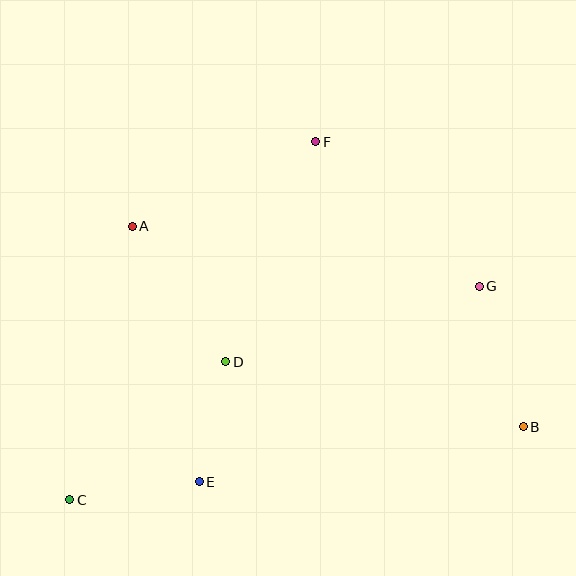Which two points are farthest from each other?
Points C and G are farthest from each other.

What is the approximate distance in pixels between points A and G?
The distance between A and G is approximately 352 pixels.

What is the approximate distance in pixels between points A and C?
The distance between A and C is approximately 281 pixels.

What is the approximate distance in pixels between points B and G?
The distance between B and G is approximately 147 pixels.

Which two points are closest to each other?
Points D and E are closest to each other.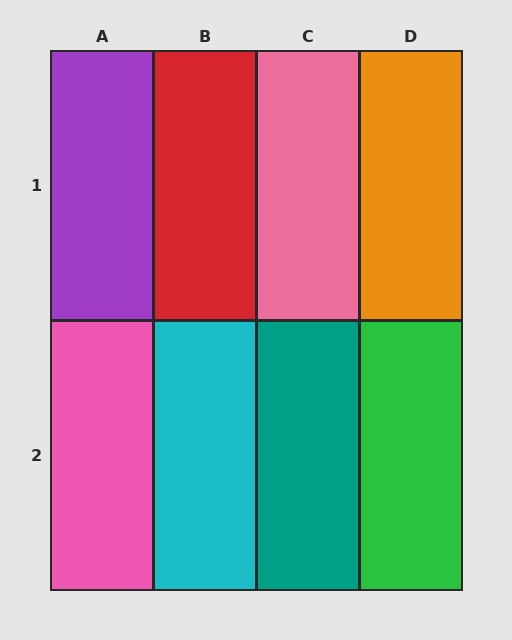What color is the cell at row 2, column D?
Green.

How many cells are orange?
1 cell is orange.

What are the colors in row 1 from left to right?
Purple, red, pink, orange.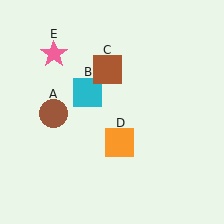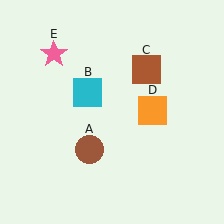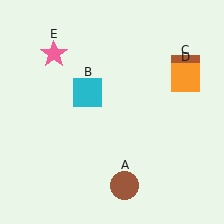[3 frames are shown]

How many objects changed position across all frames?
3 objects changed position: brown circle (object A), brown square (object C), orange square (object D).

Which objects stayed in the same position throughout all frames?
Cyan square (object B) and pink star (object E) remained stationary.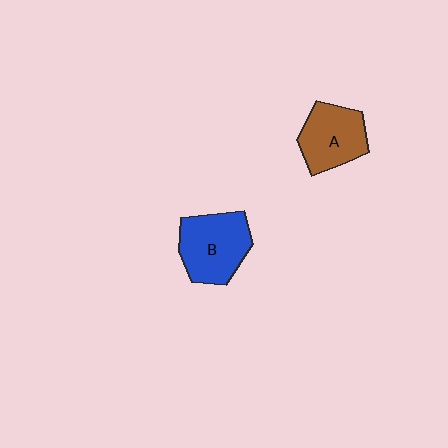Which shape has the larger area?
Shape B (blue).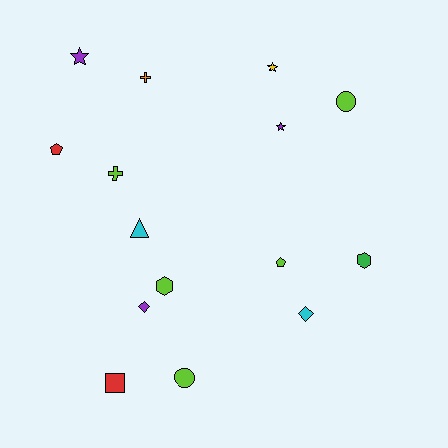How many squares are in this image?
There is 1 square.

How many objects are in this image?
There are 15 objects.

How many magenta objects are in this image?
There are no magenta objects.